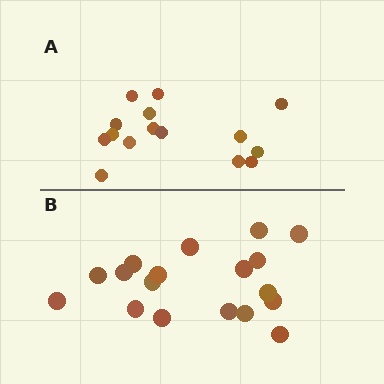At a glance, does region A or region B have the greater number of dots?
Region B (the bottom region) has more dots.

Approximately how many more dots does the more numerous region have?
Region B has just a few more — roughly 2 or 3 more dots than region A.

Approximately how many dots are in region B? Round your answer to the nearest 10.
About 20 dots. (The exact count is 18, which rounds to 20.)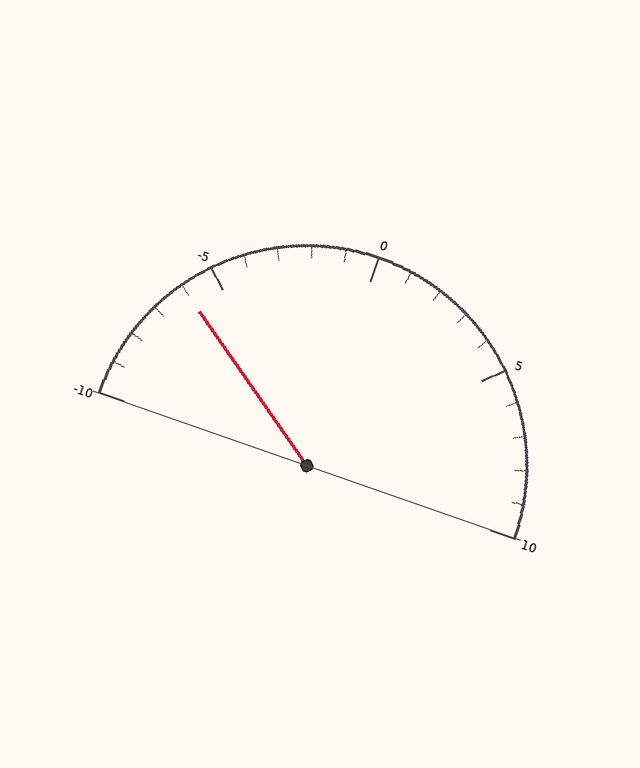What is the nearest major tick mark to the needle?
The nearest major tick mark is -5.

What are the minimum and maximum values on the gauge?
The gauge ranges from -10 to 10.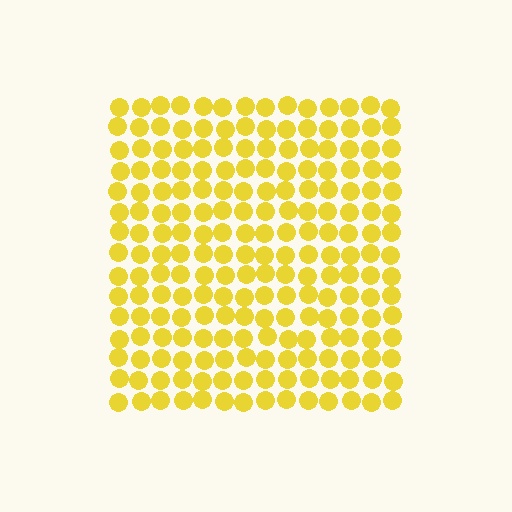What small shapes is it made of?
It is made of small circles.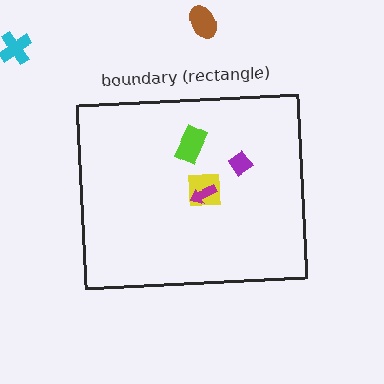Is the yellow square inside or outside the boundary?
Inside.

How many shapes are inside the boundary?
4 inside, 2 outside.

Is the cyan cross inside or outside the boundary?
Outside.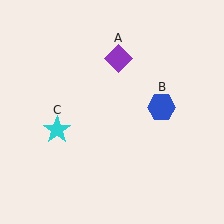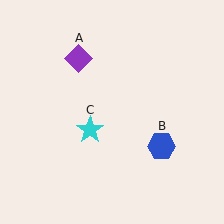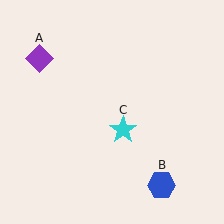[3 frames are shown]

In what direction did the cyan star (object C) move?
The cyan star (object C) moved right.